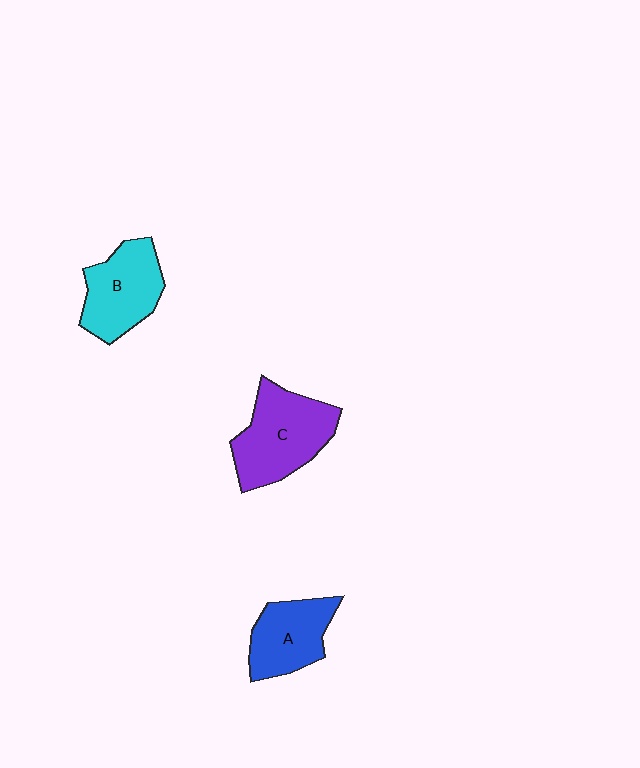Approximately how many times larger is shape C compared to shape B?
Approximately 1.2 times.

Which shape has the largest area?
Shape C (purple).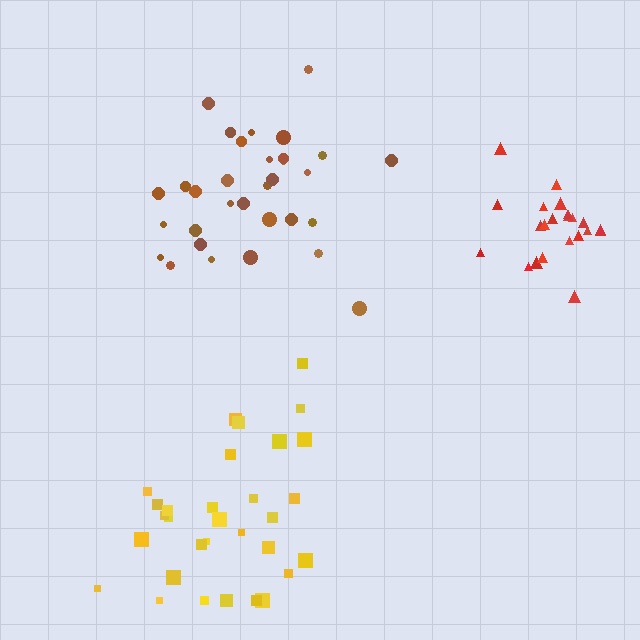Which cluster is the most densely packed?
Red.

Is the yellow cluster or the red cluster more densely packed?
Red.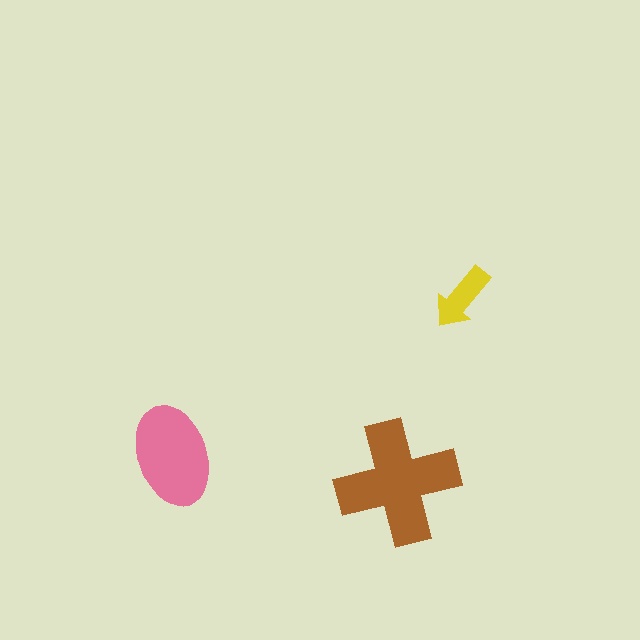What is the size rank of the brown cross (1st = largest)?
1st.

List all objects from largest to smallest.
The brown cross, the pink ellipse, the yellow arrow.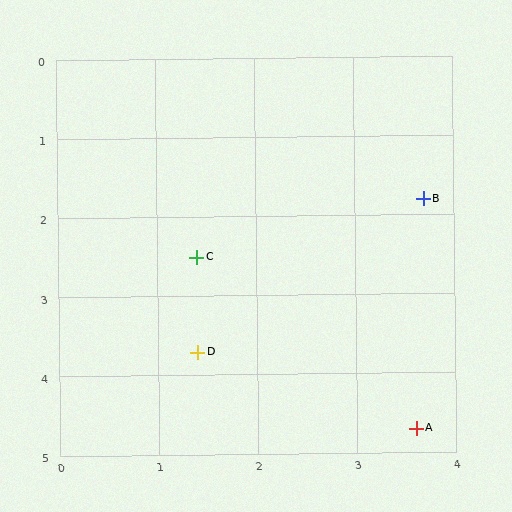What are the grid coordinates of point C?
Point C is at approximately (1.4, 2.5).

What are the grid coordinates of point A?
Point A is at approximately (3.6, 4.7).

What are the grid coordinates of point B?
Point B is at approximately (3.7, 1.8).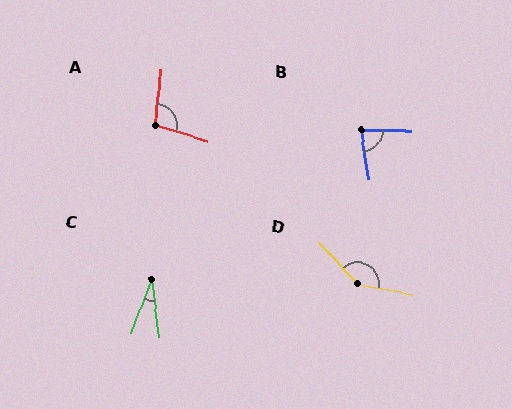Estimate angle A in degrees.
Approximately 101 degrees.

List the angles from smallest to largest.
C (28°), B (81°), A (101°), D (143°).